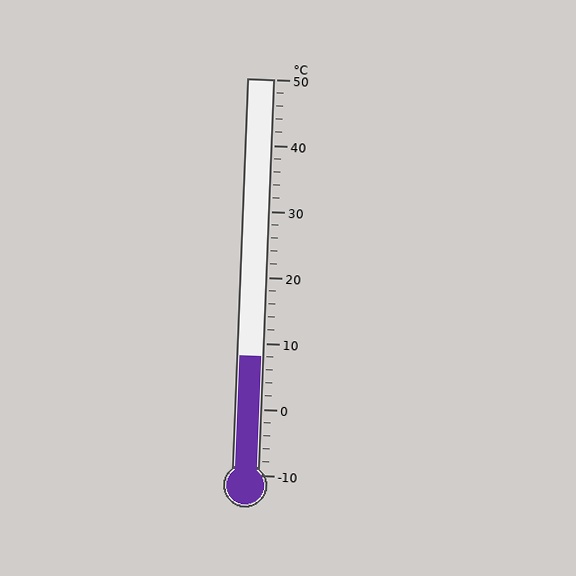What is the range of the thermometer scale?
The thermometer scale ranges from -10°C to 50°C.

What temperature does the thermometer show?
The thermometer shows approximately 8°C.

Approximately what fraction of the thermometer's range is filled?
The thermometer is filled to approximately 30% of its range.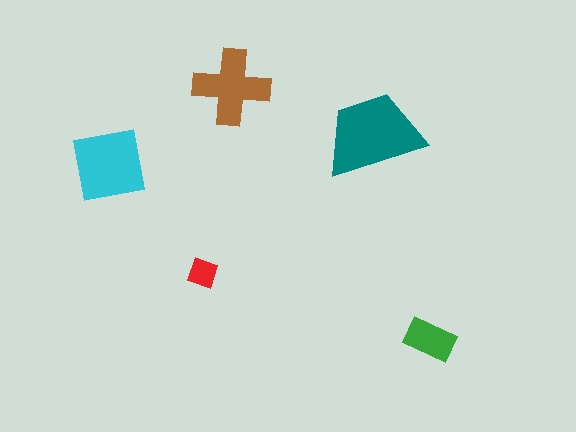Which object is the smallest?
The red diamond.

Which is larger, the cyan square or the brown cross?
The cyan square.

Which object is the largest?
The teal trapezoid.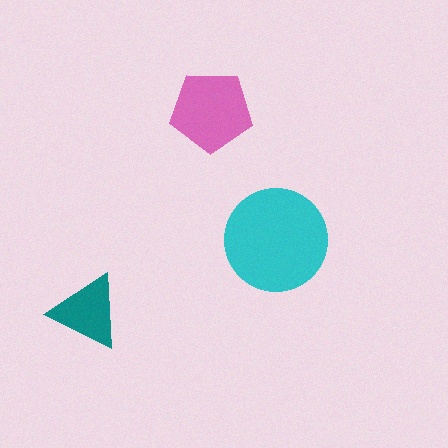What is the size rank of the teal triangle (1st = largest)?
3rd.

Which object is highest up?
The pink pentagon is topmost.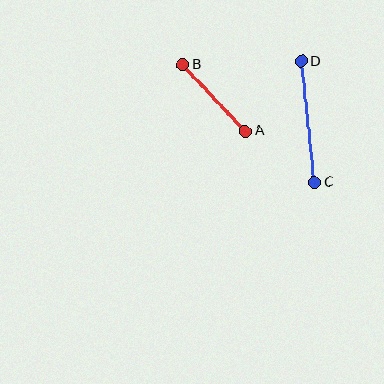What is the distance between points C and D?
The distance is approximately 122 pixels.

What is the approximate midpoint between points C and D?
The midpoint is at approximately (308, 122) pixels.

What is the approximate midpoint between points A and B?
The midpoint is at approximately (214, 98) pixels.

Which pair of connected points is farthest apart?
Points C and D are farthest apart.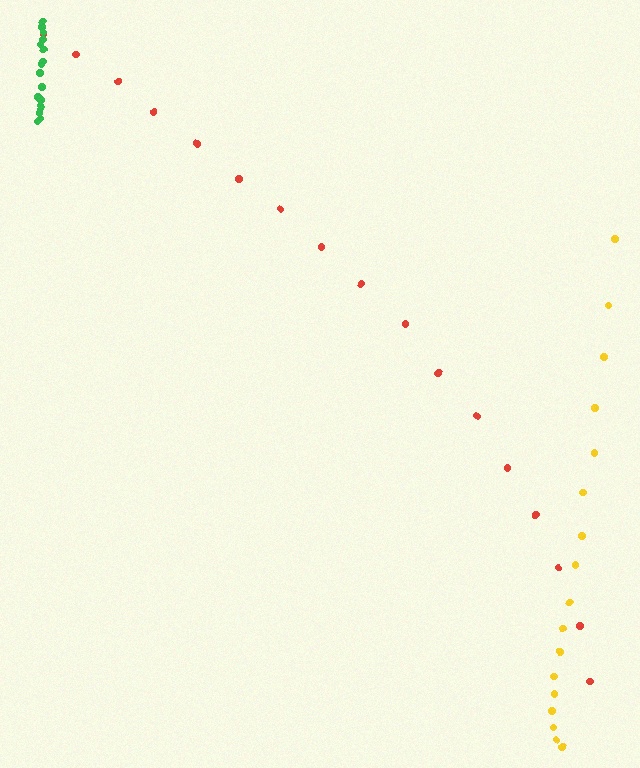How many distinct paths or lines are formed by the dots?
There are 3 distinct paths.